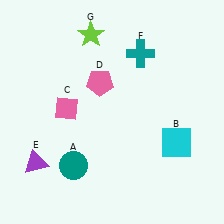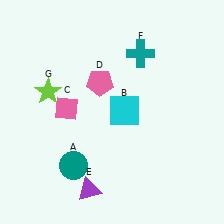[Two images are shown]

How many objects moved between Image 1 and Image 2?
3 objects moved between the two images.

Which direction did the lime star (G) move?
The lime star (G) moved down.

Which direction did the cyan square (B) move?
The cyan square (B) moved left.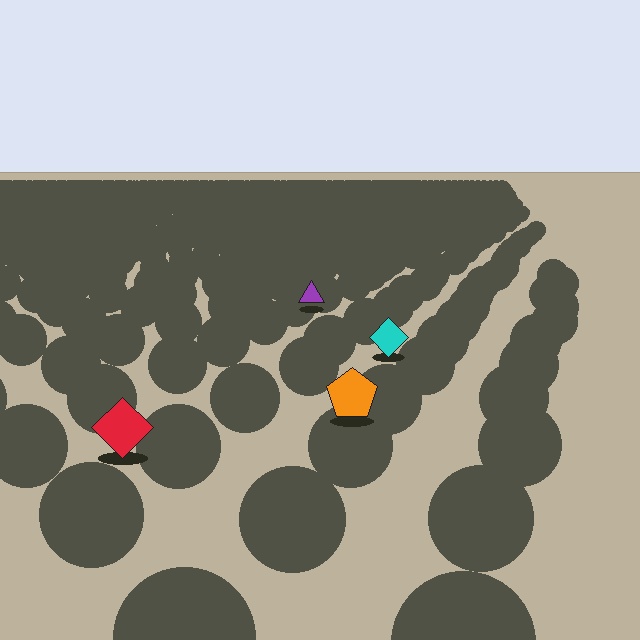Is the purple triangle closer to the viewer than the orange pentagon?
No. The orange pentagon is closer — you can tell from the texture gradient: the ground texture is coarser near it.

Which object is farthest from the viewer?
The purple triangle is farthest from the viewer. It appears smaller and the ground texture around it is denser.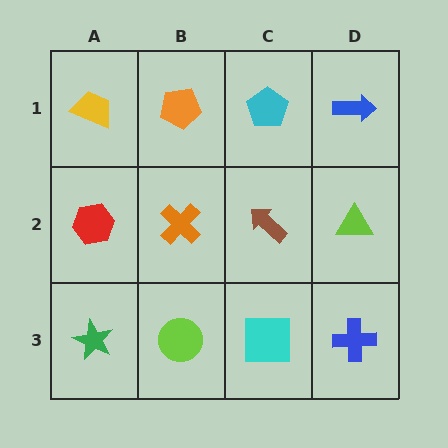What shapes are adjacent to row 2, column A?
A yellow trapezoid (row 1, column A), a green star (row 3, column A), an orange cross (row 2, column B).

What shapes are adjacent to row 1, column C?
A brown arrow (row 2, column C), an orange pentagon (row 1, column B), a blue arrow (row 1, column D).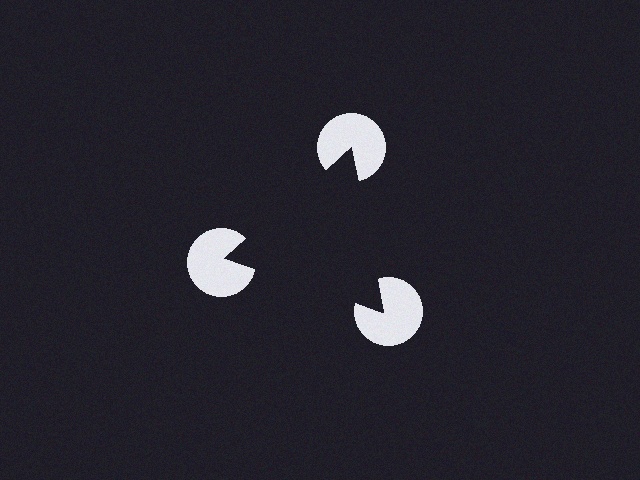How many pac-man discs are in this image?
There are 3 — one at each vertex of the illusory triangle.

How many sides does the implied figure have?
3 sides.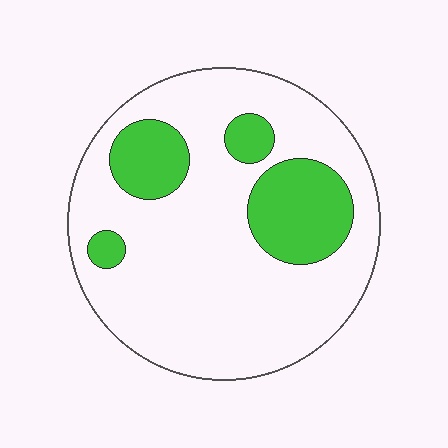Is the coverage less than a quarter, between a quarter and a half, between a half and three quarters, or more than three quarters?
Less than a quarter.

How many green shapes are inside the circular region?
4.